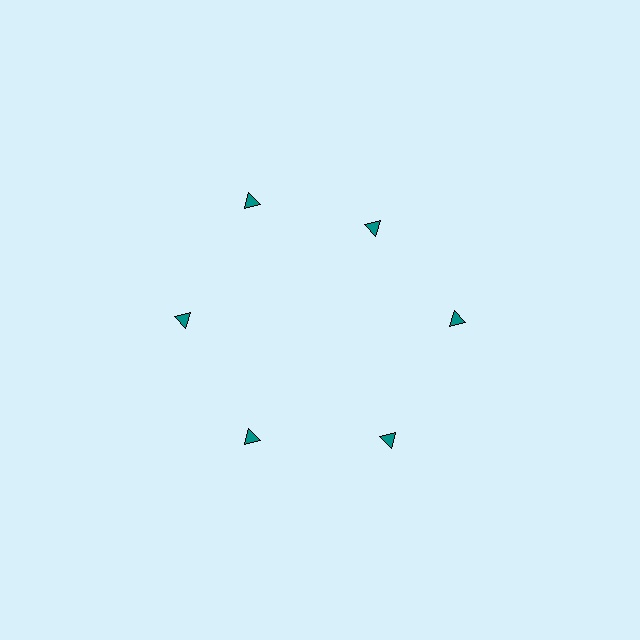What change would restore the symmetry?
The symmetry would be restored by moving it outward, back onto the ring so that all 6 triangles sit at equal angles and equal distance from the center.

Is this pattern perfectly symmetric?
No. The 6 teal triangles are arranged in a ring, but one element near the 1 o'clock position is pulled inward toward the center, breaking the 6-fold rotational symmetry.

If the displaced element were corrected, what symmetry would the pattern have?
It would have 6-fold rotational symmetry — the pattern would map onto itself every 60 degrees.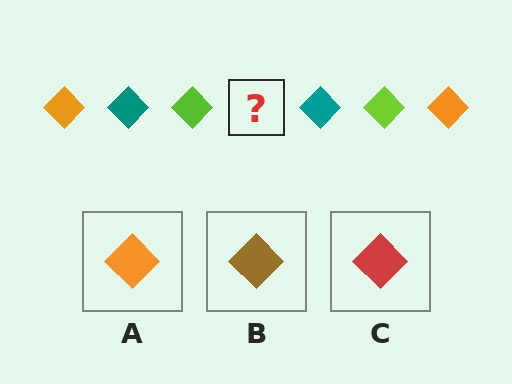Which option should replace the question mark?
Option A.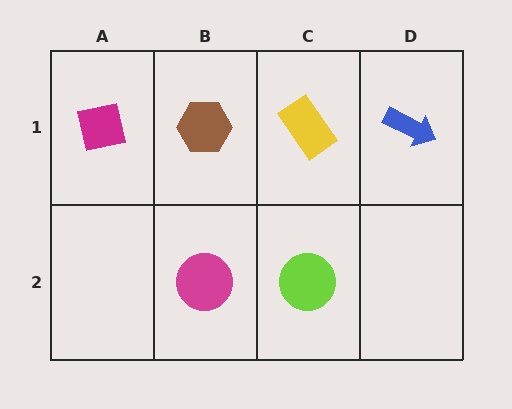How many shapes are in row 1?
4 shapes.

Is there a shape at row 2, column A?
No, that cell is empty.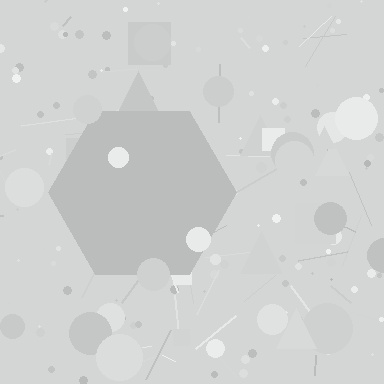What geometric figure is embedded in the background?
A hexagon is embedded in the background.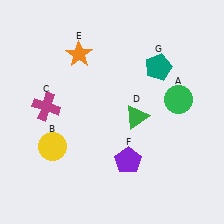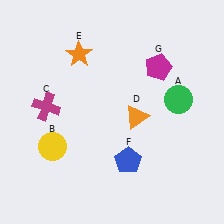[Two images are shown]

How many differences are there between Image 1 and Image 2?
There are 3 differences between the two images.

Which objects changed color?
D changed from green to orange. F changed from purple to blue. G changed from teal to magenta.